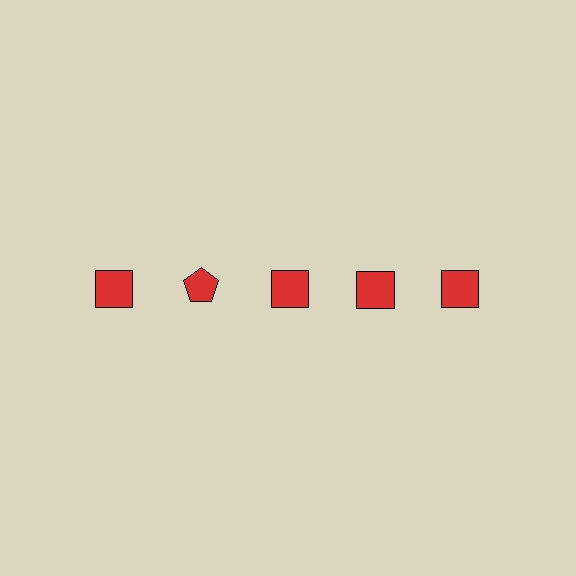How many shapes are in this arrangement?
There are 5 shapes arranged in a grid pattern.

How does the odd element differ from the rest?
It has a different shape: pentagon instead of square.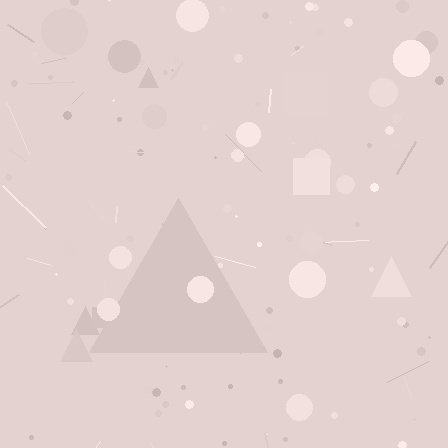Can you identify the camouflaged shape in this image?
The camouflaged shape is a triangle.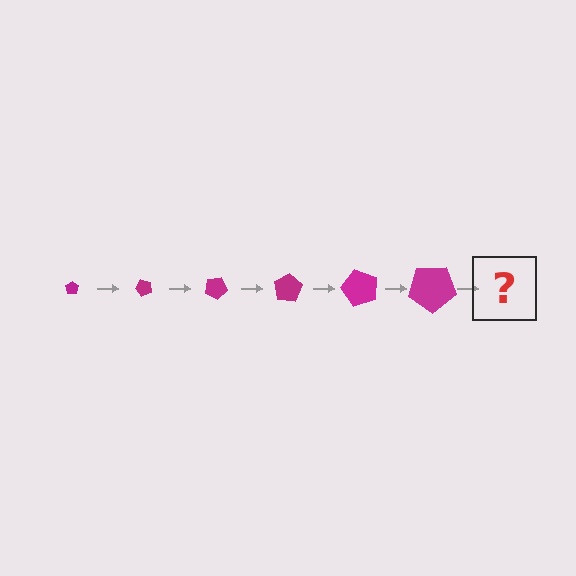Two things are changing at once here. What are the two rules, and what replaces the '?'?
The two rules are that the pentagon grows larger each step and it rotates 50 degrees each step. The '?' should be a pentagon, larger than the previous one and rotated 300 degrees from the start.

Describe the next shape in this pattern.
It should be a pentagon, larger than the previous one and rotated 300 degrees from the start.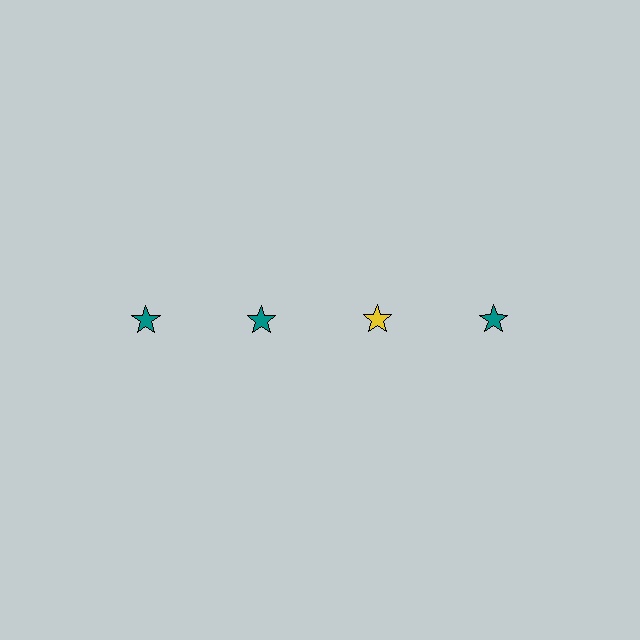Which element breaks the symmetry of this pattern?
The yellow star in the top row, center column breaks the symmetry. All other shapes are teal stars.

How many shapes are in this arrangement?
There are 4 shapes arranged in a grid pattern.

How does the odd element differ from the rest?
It has a different color: yellow instead of teal.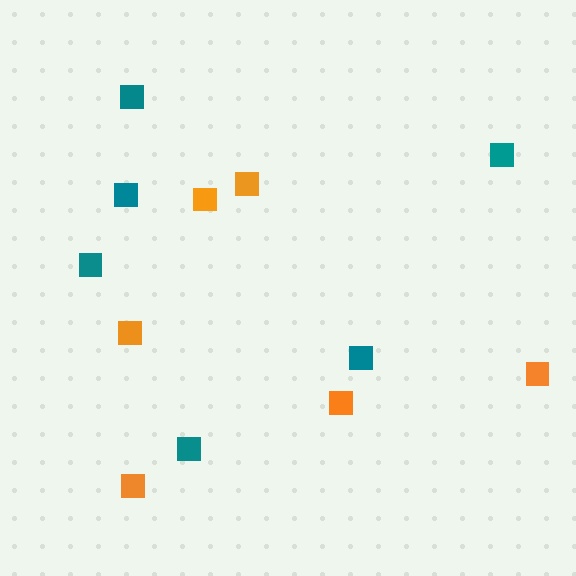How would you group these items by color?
There are 2 groups: one group of orange squares (6) and one group of teal squares (6).